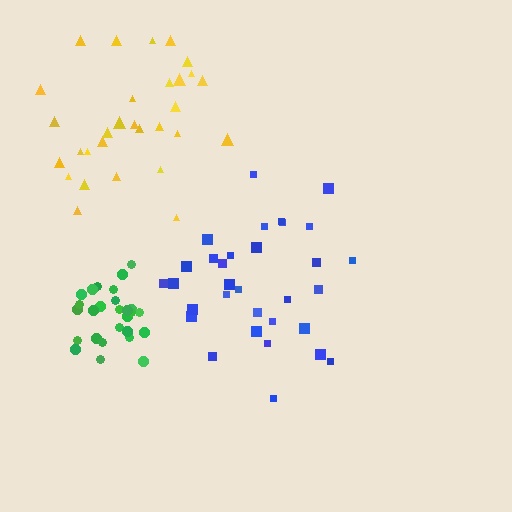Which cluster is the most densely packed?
Green.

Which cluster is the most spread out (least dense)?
Blue.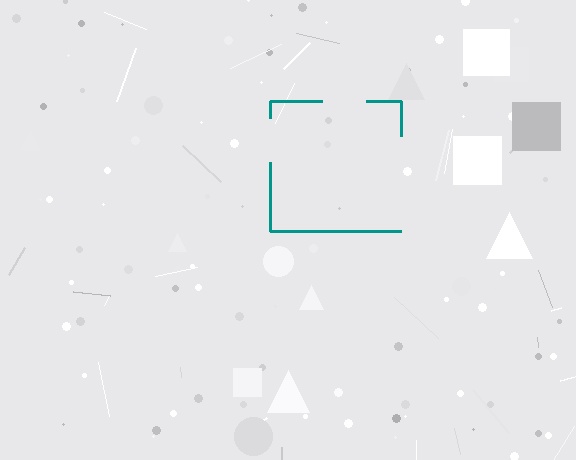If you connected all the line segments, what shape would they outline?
They would outline a square.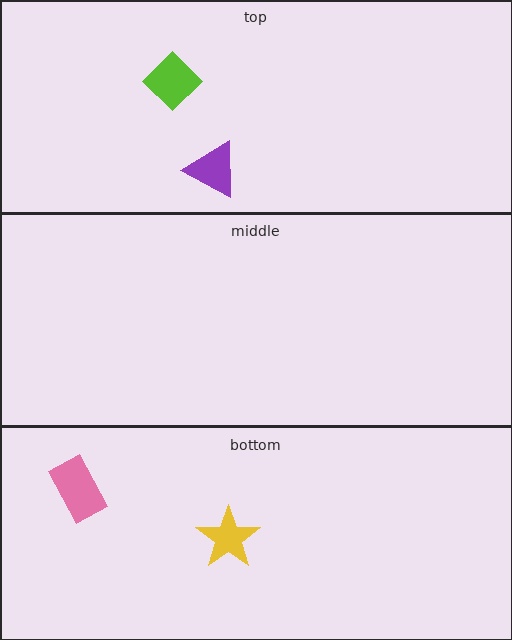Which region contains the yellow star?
The bottom region.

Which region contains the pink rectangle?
The bottom region.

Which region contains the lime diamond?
The top region.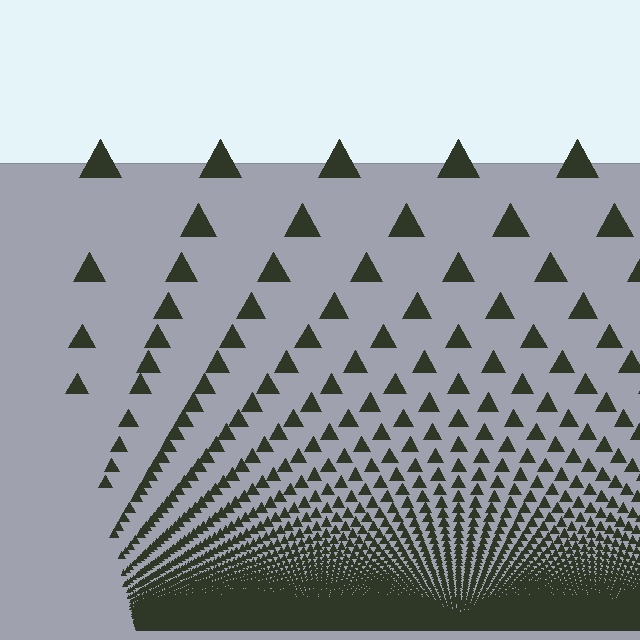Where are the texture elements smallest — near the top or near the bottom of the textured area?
Near the bottom.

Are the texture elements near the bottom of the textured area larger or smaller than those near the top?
Smaller. The gradient is inverted — elements near the bottom are smaller and denser.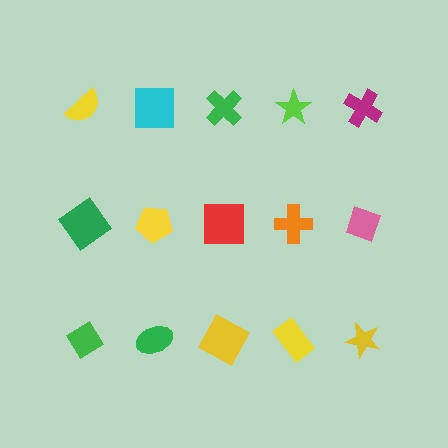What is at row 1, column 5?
A magenta cross.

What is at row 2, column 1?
A green diamond.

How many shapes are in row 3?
5 shapes.